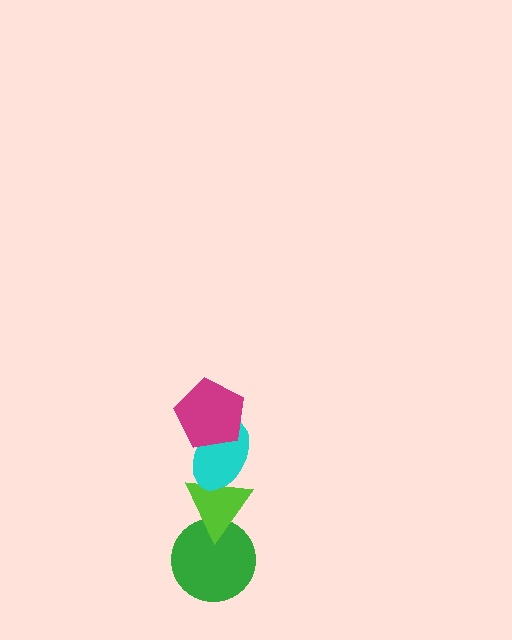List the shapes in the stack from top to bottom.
From top to bottom: the magenta pentagon, the cyan ellipse, the lime triangle, the green circle.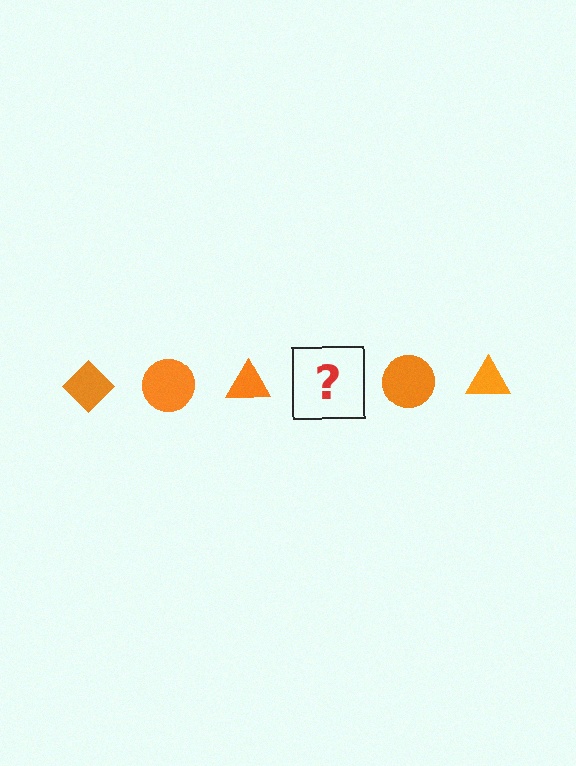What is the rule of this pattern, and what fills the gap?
The rule is that the pattern cycles through diamond, circle, triangle shapes in orange. The gap should be filled with an orange diamond.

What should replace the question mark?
The question mark should be replaced with an orange diamond.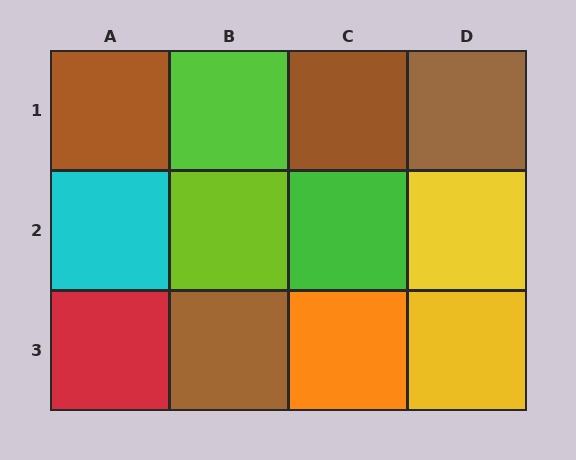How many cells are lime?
2 cells are lime.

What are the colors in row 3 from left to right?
Red, brown, orange, yellow.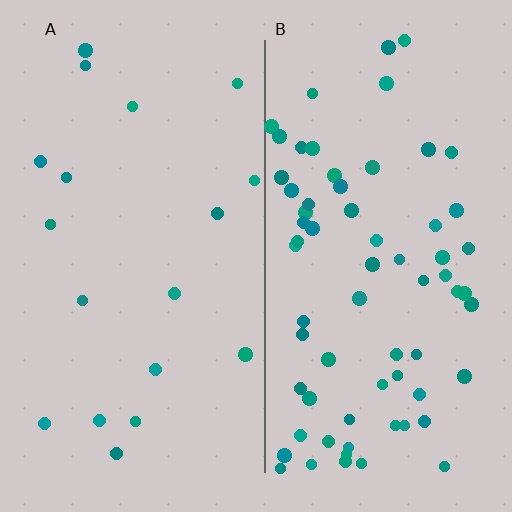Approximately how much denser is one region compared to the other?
Approximately 3.8× — region B over region A.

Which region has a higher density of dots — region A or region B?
B (the right).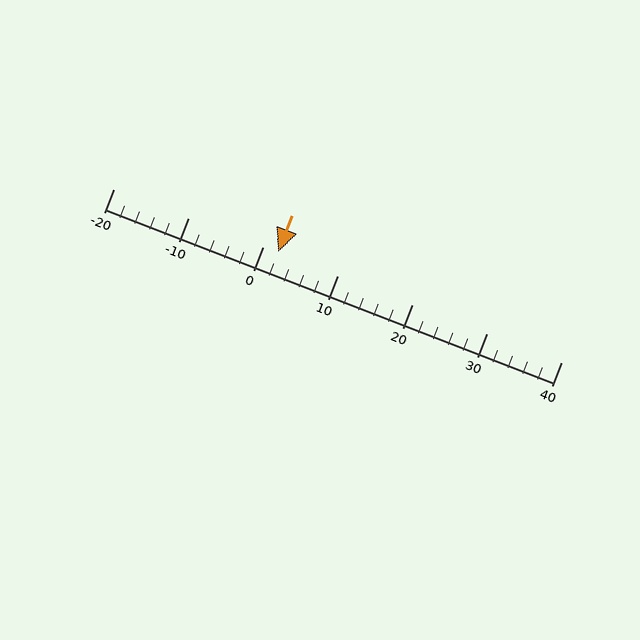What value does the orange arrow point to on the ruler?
The orange arrow points to approximately 2.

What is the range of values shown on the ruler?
The ruler shows values from -20 to 40.